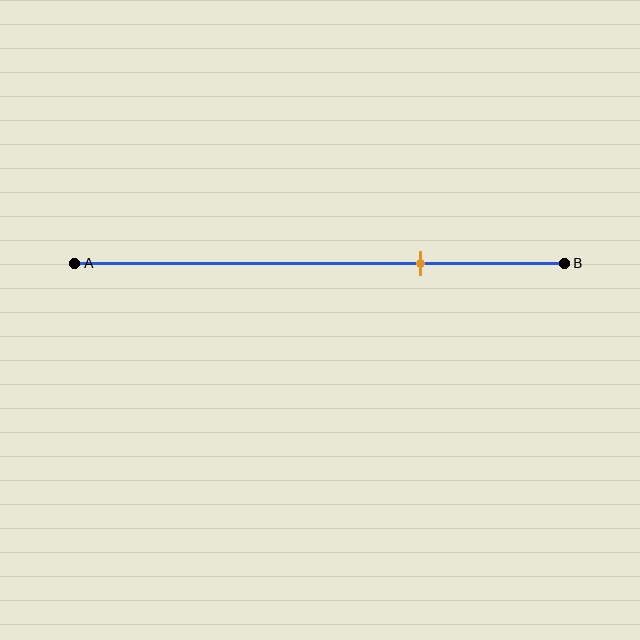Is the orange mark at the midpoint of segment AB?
No, the mark is at about 70% from A, not at the 50% midpoint.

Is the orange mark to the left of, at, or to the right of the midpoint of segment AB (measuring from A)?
The orange mark is to the right of the midpoint of segment AB.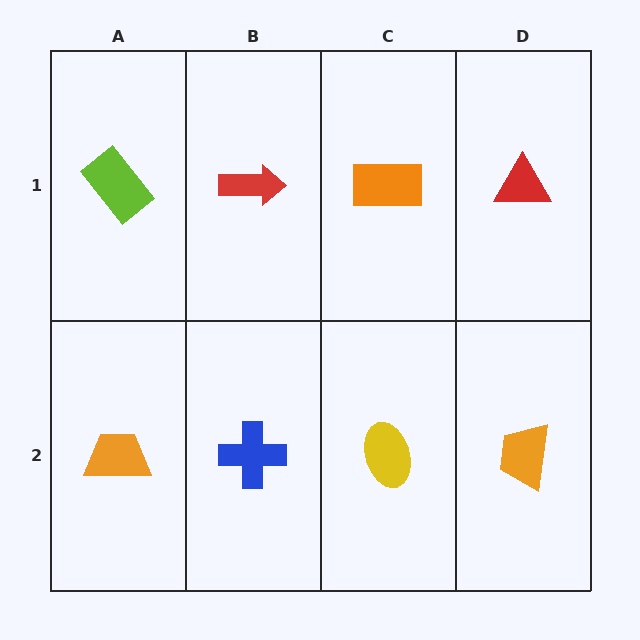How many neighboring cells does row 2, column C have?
3.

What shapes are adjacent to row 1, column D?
An orange trapezoid (row 2, column D), an orange rectangle (row 1, column C).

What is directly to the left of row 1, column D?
An orange rectangle.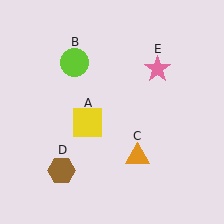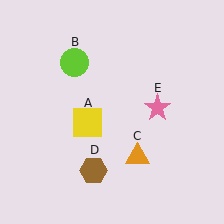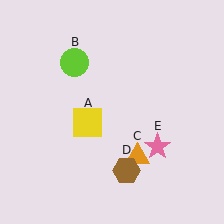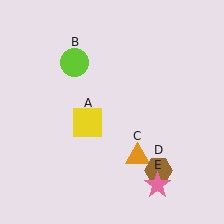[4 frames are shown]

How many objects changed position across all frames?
2 objects changed position: brown hexagon (object D), pink star (object E).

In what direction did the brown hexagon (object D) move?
The brown hexagon (object D) moved right.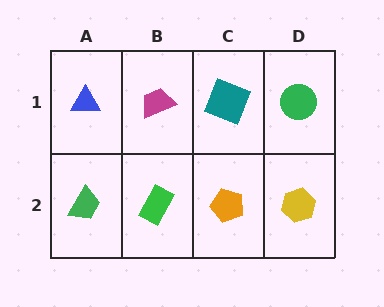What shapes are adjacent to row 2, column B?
A magenta trapezoid (row 1, column B), a green trapezoid (row 2, column A), an orange pentagon (row 2, column C).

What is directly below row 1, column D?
A yellow hexagon.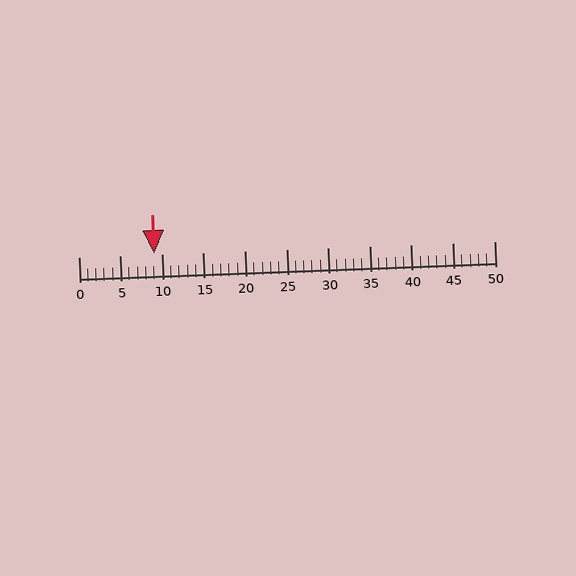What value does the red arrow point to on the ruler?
The red arrow points to approximately 9.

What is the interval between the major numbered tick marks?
The major tick marks are spaced 5 units apart.